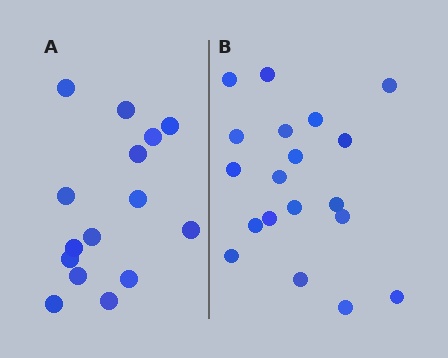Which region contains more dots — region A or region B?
Region B (the right region) has more dots.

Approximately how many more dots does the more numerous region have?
Region B has about 4 more dots than region A.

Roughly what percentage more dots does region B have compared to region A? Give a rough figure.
About 25% more.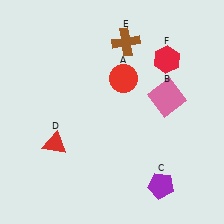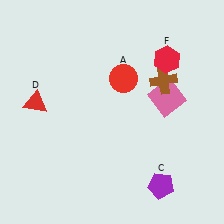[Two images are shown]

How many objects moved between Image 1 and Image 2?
2 objects moved between the two images.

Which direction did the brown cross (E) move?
The brown cross (E) moved down.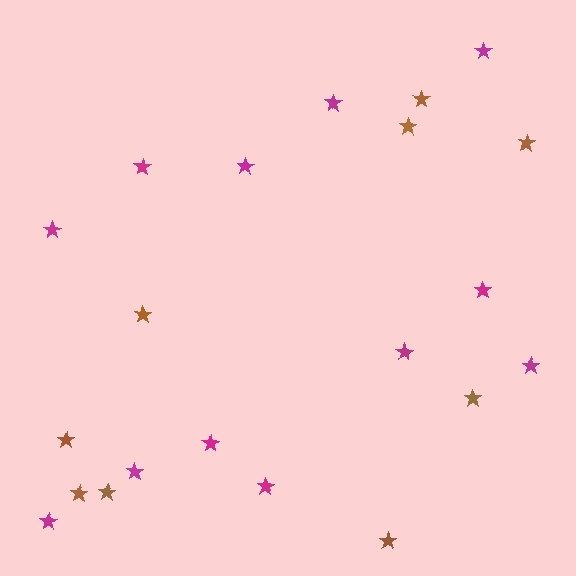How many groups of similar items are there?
There are 2 groups: one group of brown stars (9) and one group of magenta stars (12).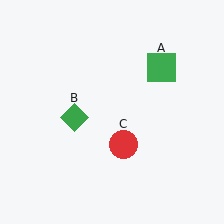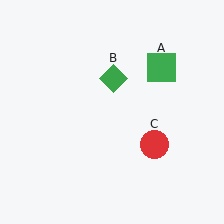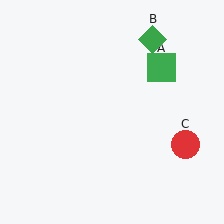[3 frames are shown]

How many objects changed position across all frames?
2 objects changed position: green diamond (object B), red circle (object C).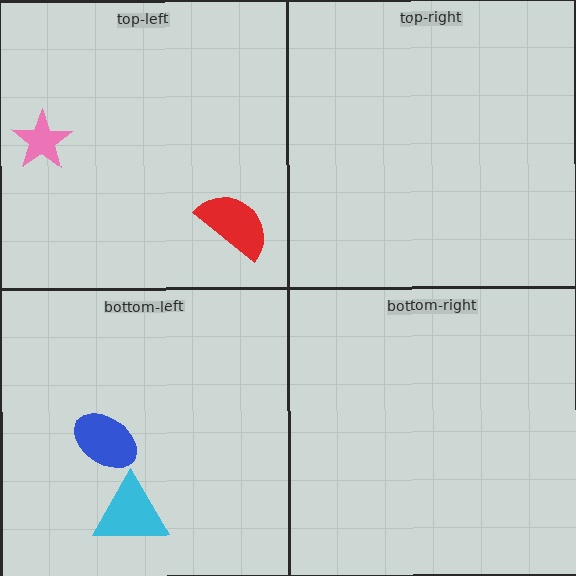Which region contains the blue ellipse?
The bottom-left region.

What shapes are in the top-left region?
The red semicircle, the pink star.